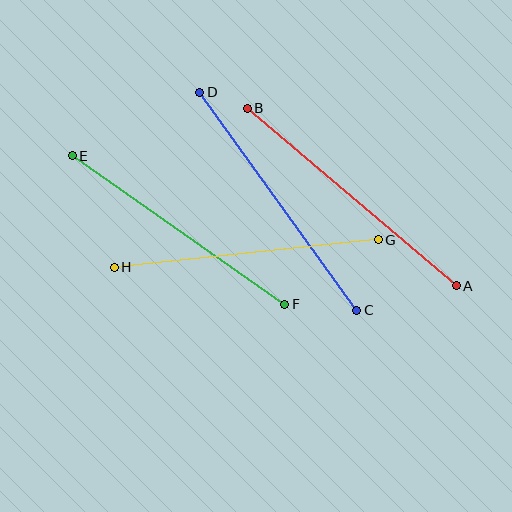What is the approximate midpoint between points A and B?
The midpoint is at approximately (352, 197) pixels.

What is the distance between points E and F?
The distance is approximately 259 pixels.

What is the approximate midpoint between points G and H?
The midpoint is at approximately (246, 253) pixels.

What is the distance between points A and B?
The distance is approximately 274 pixels.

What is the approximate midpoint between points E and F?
The midpoint is at approximately (178, 230) pixels.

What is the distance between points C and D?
The distance is approximately 269 pixels.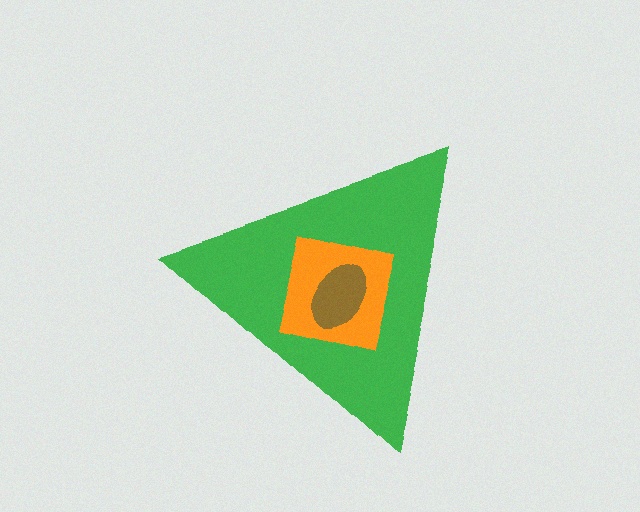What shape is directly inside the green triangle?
The orange square.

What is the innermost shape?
The brown ellipse.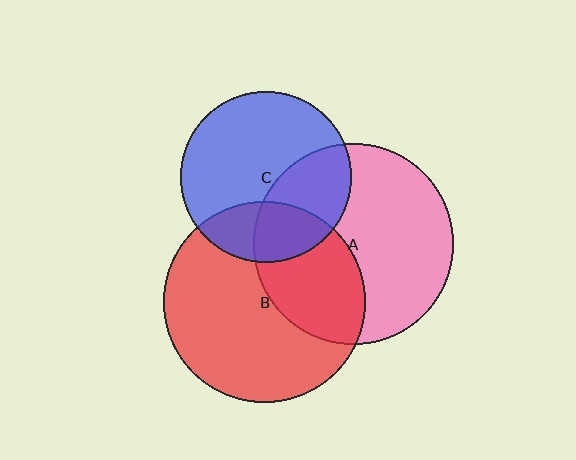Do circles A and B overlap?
Yes.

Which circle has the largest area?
Circle B (red).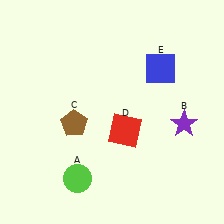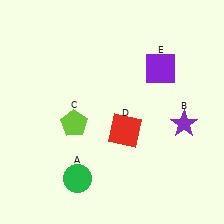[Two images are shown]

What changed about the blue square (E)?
In Image 1, E is blue. In Image 2, it changed to purple.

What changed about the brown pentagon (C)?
In Image 1, C is brown. In Image 2, it changed to lime.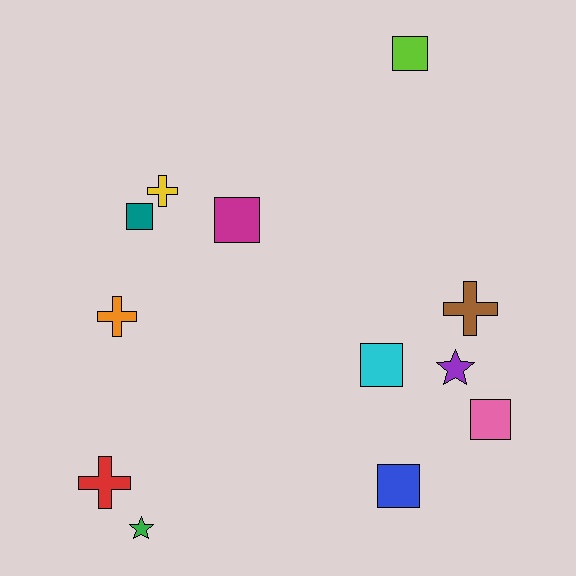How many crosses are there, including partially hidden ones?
There are 4 crosses.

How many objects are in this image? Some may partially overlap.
There are 12 objects.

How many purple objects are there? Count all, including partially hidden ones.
There is 1 purple object.